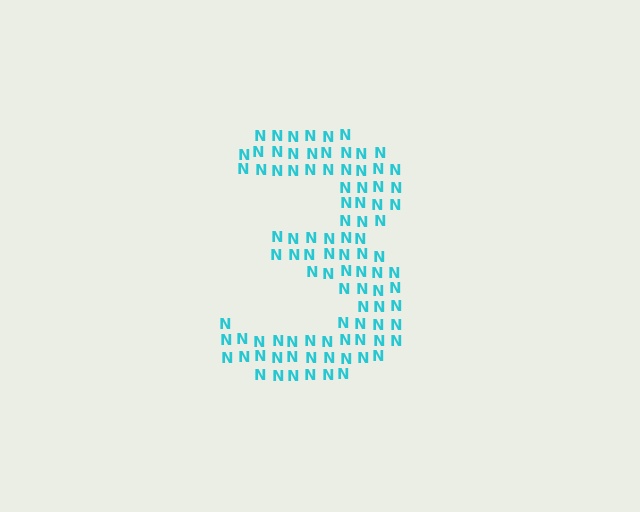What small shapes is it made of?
It is made of small letter N's.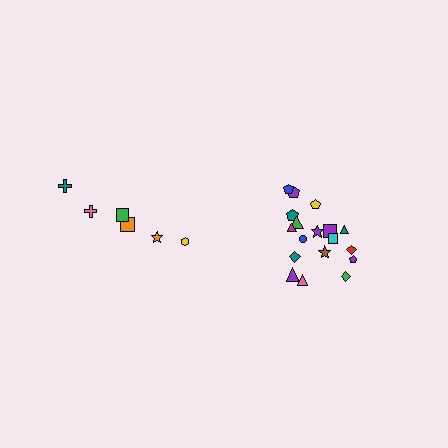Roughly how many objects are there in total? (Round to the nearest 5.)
Roughly 25 objects in total.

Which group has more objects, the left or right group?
The right group.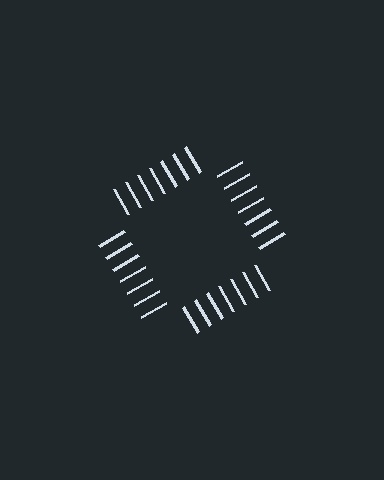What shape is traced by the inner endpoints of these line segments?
An illusory square — the line segments terminate on its edges but no continuous stroke is drawn.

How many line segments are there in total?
28 — 7 along each of the 4 edges.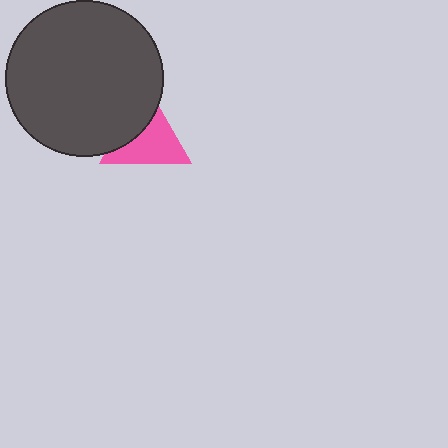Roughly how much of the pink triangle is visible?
About half of it is visible (roughly 63%).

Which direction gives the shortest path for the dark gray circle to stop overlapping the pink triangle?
Moving toward the upper-left gives the shortest separation.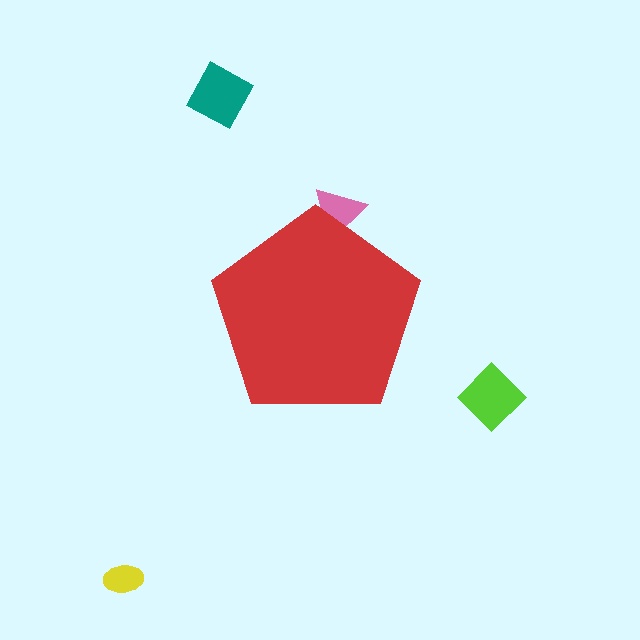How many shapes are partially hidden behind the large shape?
1 shape is partially hidden.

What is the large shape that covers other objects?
A red pentagon.